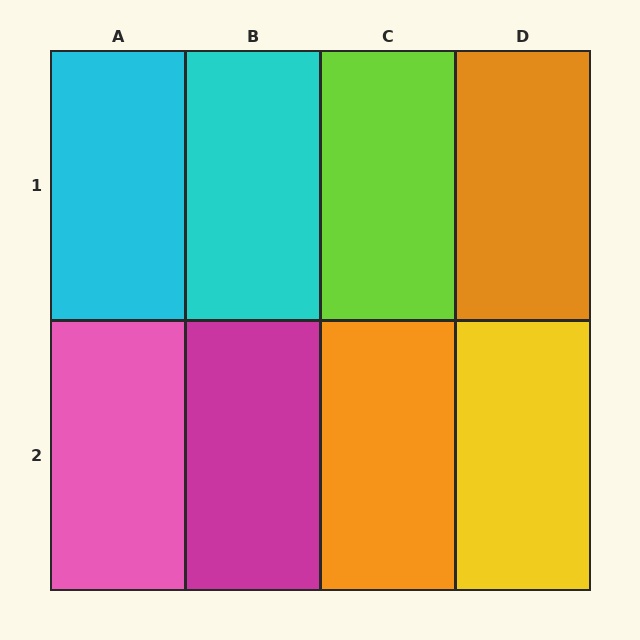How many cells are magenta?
1 cell is magenta.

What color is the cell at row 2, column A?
Pink.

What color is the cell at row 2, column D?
Yellow.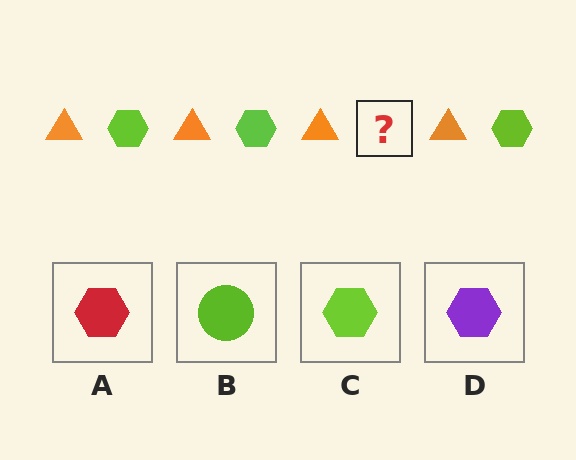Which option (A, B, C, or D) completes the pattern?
C.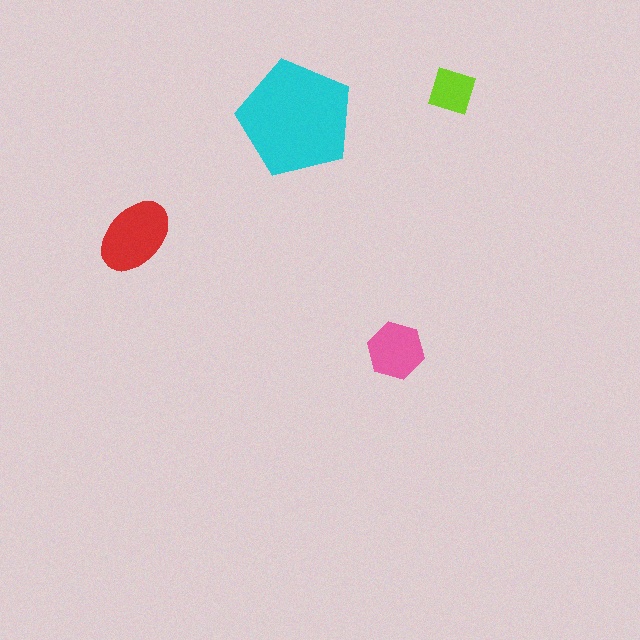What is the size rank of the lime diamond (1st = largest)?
4th.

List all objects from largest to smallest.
The cyan pentagon, the red ellipse, the pink hexagon, the lime diamond.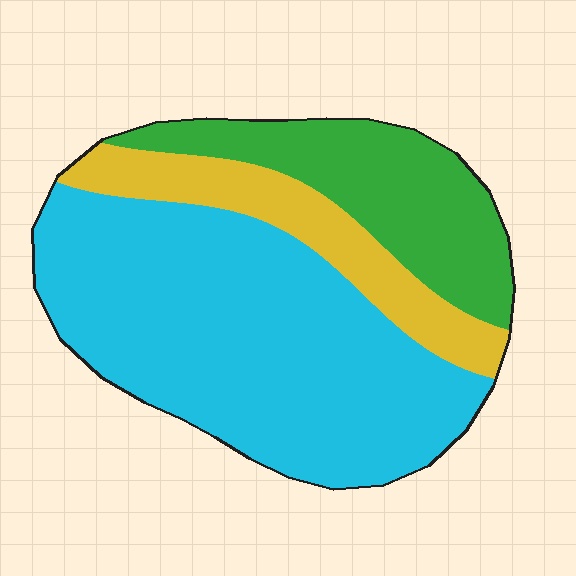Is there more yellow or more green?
Green.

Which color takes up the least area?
Yellow, at roughly 15%.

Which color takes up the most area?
Cyan, at roughly 60%.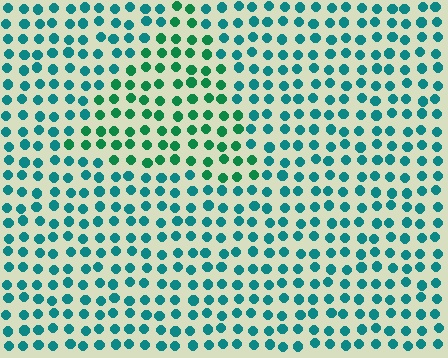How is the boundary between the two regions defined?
The boundary is defined purely by a slight shift in hue (about 32 degrees). Spacing, size, and orientation are identical on both sides.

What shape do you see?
I see a triangle.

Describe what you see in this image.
The image is filled with small teal elements in a uniform arrangement. A triangle-shaped region is visible where the elements are tinted to a slightly different hue, forming a subtle color boundary.